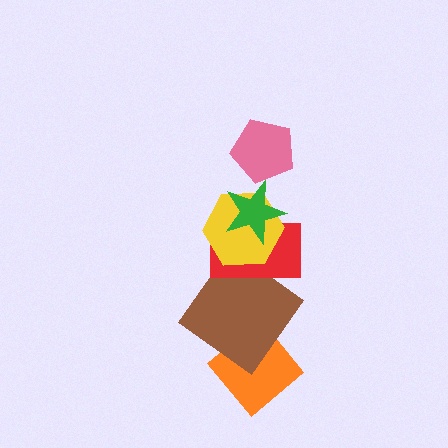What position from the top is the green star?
The green star is 2nd from the top.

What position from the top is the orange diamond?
The orange diamond is 6th from the top.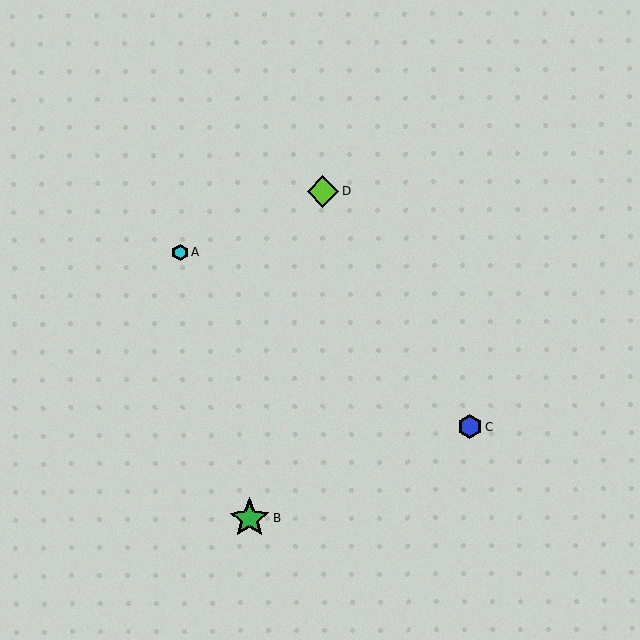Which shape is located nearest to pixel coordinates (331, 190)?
The lime diamond (labeled D) at (323, 191) is nearest to that location.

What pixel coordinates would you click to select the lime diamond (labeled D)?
Click at (323, 191) to select the lime diamond D.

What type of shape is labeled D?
Shape D is a lime diamond.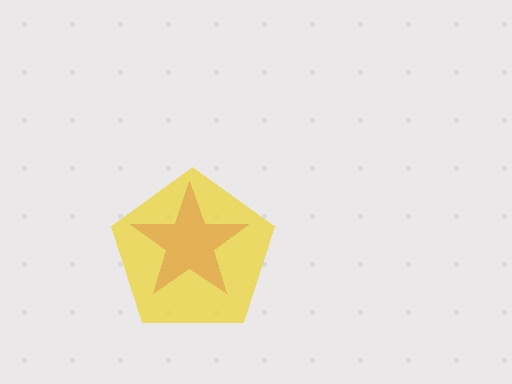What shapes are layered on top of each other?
The layered shapes are: a magenta star, a yellow pentagon.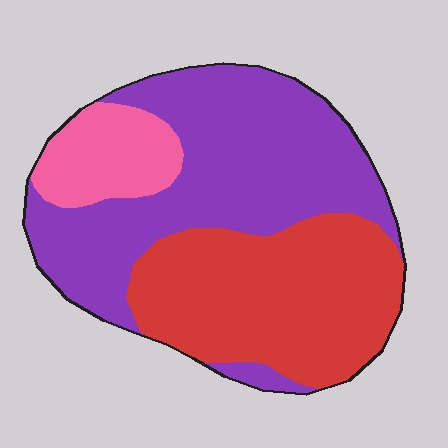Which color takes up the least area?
Pink, at roughly 15%.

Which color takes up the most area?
Purple, at roughly 50%.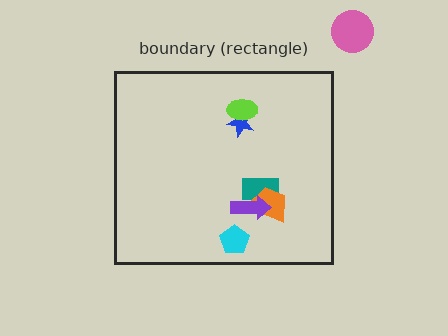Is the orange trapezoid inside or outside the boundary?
Inside.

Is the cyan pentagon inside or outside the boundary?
Inside.